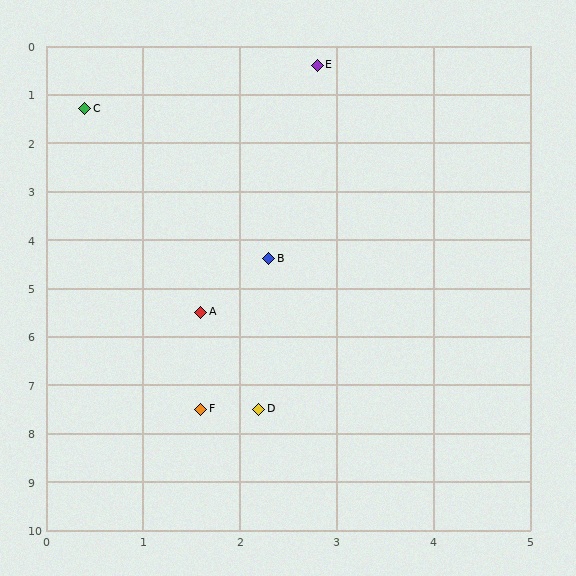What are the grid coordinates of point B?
Point B is at approximately (2.3, 4.4).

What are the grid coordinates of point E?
Point E is at approximately (2.8, 0.4).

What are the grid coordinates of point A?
Point A is at approximately (1.6, 5.5).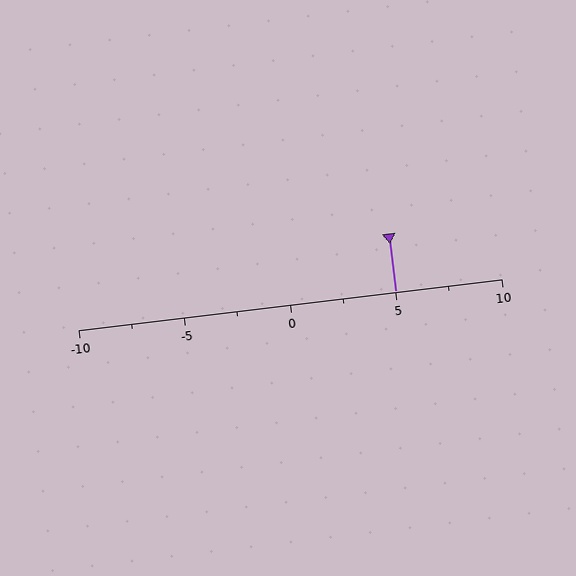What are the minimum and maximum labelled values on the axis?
The axis runs from -10 to 10.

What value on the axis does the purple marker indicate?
The marker indicates approximately 5.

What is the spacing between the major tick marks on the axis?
The major ticks are spaced 5 apart.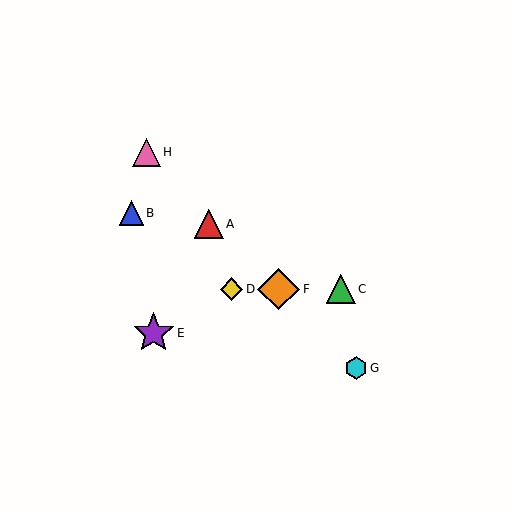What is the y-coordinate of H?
Object H is at y≈152.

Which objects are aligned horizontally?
Objects C, D, F are aligned horizontally.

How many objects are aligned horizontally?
3 objects (C, D, F) are aligned horizontally.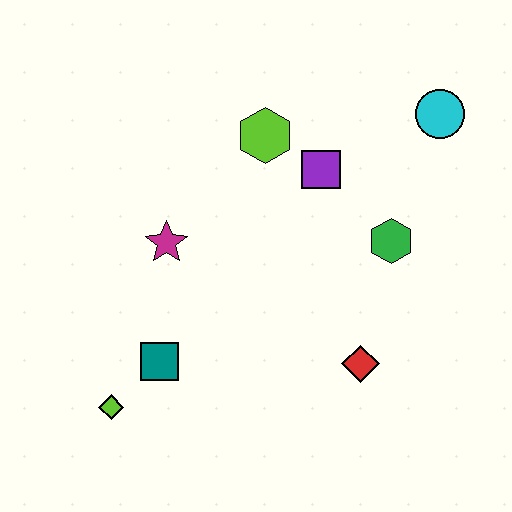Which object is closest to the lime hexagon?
The purple square is closest to the lime hexagon.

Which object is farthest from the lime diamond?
The cyan circle is farthest from the lime diamond.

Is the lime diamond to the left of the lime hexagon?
Yes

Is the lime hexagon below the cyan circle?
Yes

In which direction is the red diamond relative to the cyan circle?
The red diamond is below the cyan circle.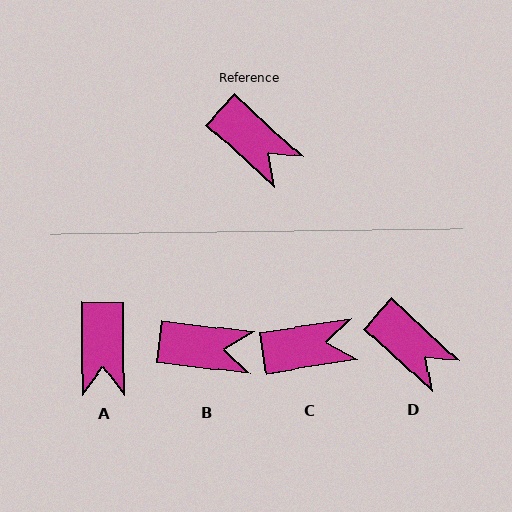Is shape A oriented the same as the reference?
No, it is off by about 47 degrees.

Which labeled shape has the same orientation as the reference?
D.